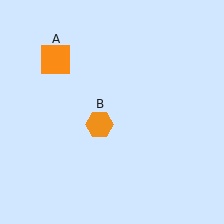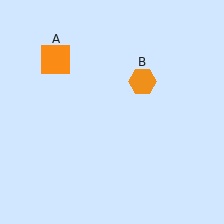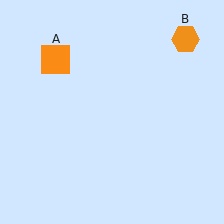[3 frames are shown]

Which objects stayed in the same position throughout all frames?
Orange square (object A) remained stationary.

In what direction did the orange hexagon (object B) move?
The orange hexagon (object B) moved up and to the right.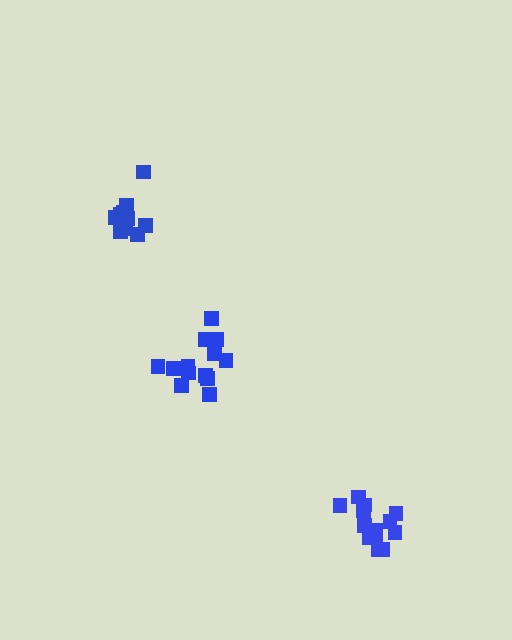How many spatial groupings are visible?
There are 3 spatial groupings.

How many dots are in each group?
Group 1: 13 dots, Group 2: 10 dots, Group 3: 13 dots (36 total).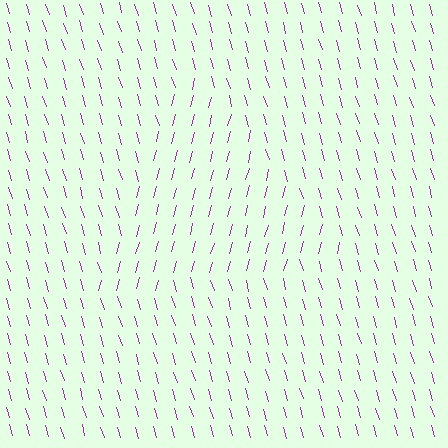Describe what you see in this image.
The image is filled with small purple line segments. A triangle region in the image has lines oriented differently from the surrounding lines, creating a visible texture boundary.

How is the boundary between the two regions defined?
The boundary is defined purely by a change in line orientation (approximately 32 degrees difference). All lines are the same color and thickness.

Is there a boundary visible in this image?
Yes, there is a texture boundary formed by a change in line orientation.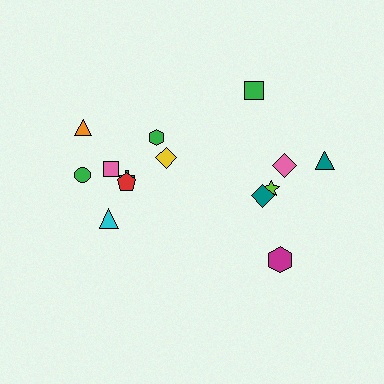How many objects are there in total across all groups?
There are 14 objects.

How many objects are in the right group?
There are 6 objects.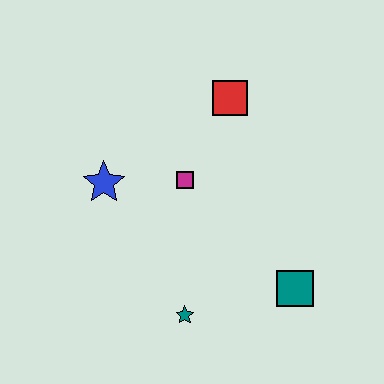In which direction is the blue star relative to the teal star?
The blue star is above the teal star.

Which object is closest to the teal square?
The teal star is closest to the teal square.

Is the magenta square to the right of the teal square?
No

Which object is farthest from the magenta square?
The teal square is farthest from the magenta square.